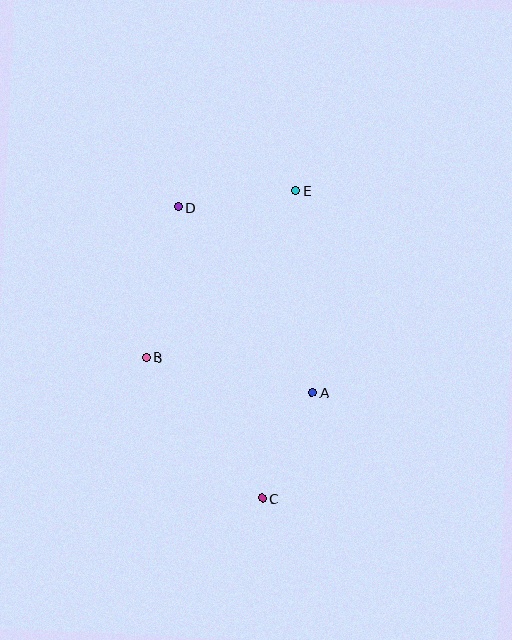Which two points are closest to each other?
Points A and C are closest to each other.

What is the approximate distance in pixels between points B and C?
The distance between B and C is approximately 182 pixels.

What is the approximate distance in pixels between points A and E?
The distance between A and E is approximately 203 pixels.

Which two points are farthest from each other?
Points C and E are farthest from each other.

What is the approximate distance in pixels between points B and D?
The distance between B and D is approximately 153 pixels.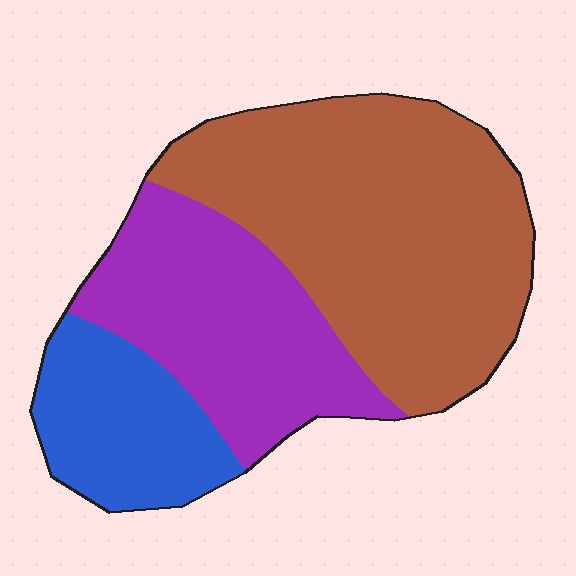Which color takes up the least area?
Blue, at roughly 20%.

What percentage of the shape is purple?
Purple covers 30% of the shape.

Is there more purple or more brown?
Brown.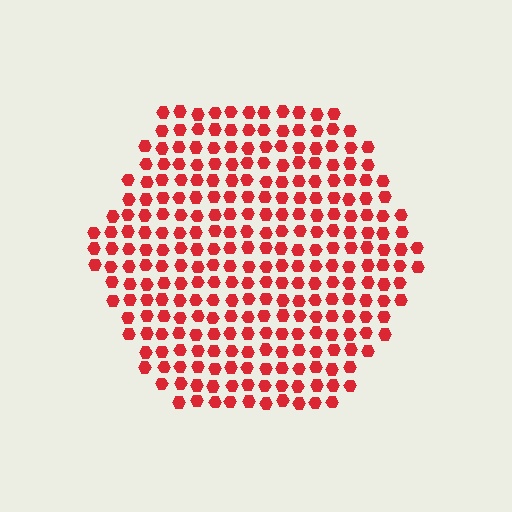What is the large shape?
The large shape is a hexagon.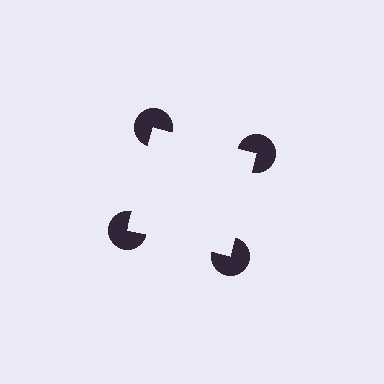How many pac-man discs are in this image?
There are 4 — one at each vertex of the illusory square.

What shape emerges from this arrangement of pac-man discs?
An illusory square — its edges are inferred from the aligned wedge cuts in the pac-man discs, not physically drawn.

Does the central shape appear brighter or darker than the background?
It typically appears slightly brighter than the background, even though no actual brightness change is drawn.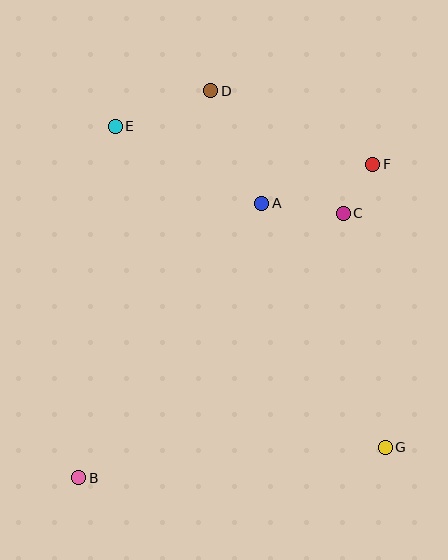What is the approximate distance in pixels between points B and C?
The distance between B and C is approximately 375 pixels.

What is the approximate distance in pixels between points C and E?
The distance between C and E is approximately 244 pixels.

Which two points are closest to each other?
Points C and F are closest to each other.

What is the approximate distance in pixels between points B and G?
The distance between B and G is approximately 308 pixels.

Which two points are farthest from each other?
Points B and F are farthest from each other.